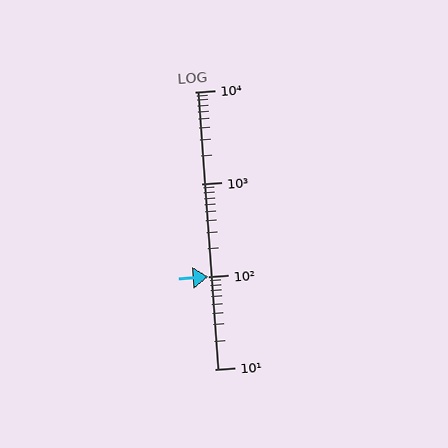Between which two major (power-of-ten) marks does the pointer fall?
The pointer is between 10 and 100.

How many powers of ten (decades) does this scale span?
The scale spans 3 decades, from 10 to 10000.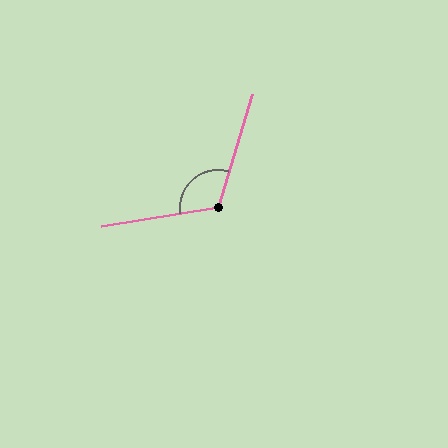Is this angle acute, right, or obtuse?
It is obtuse.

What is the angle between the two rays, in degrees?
Approximately 116 degrees.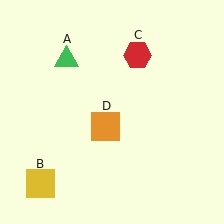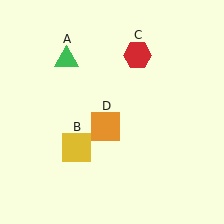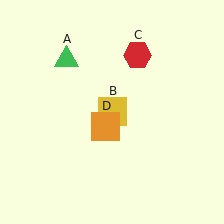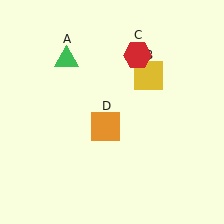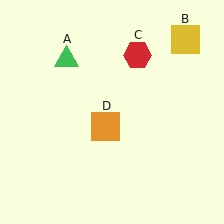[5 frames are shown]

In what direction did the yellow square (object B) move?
The yellow square (object B) moved up and to the right.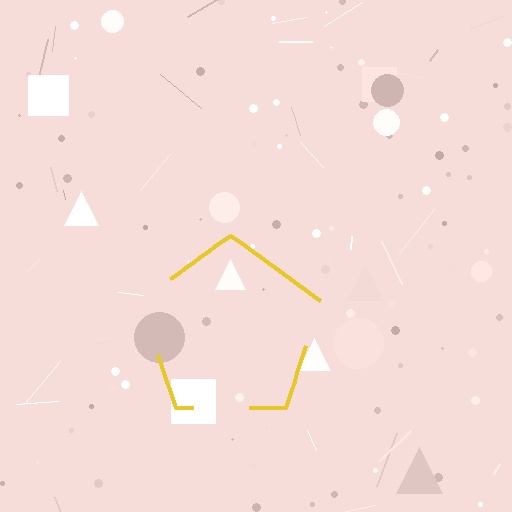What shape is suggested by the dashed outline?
The dashed outline suggests a pentagon.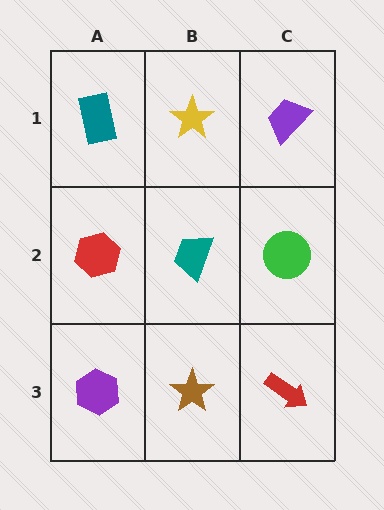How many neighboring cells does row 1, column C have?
2.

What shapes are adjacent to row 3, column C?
A green circle (row 2, column C), a brown star (row 3, column B).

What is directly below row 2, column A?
A purple hexagon.